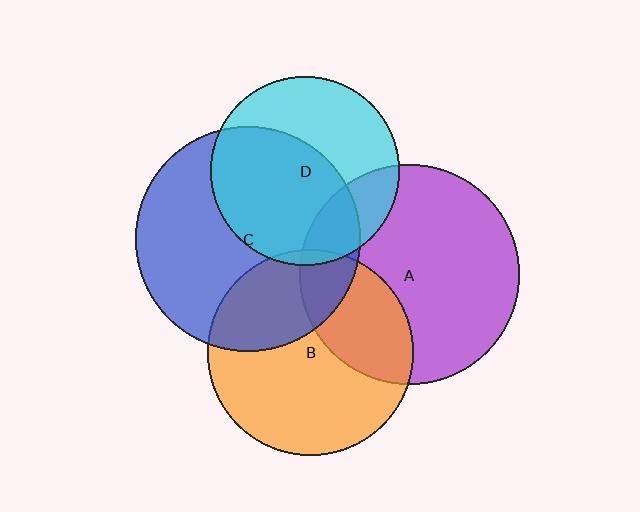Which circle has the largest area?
Circle C (blue).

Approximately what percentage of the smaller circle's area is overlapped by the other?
Approximately 30%.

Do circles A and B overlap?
Yes.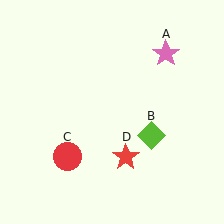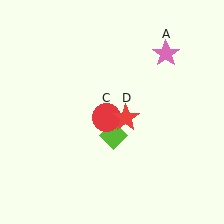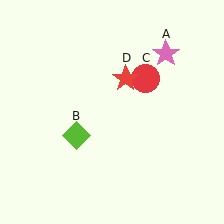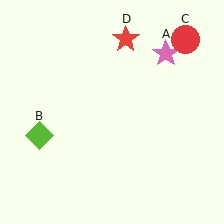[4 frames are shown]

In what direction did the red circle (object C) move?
The red circle (object C) moved up and to the right.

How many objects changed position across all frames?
3 objects changed position: lime diamond (object B), red circle (object C), red star (object D).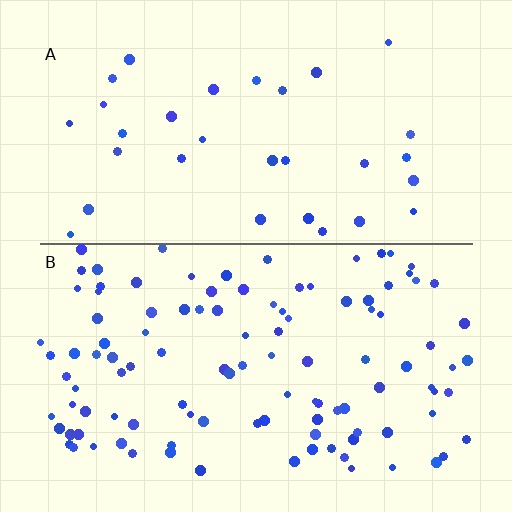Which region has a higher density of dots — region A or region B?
B (the bottom).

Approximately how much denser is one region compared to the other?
Approximately 3.5× — region B over region A.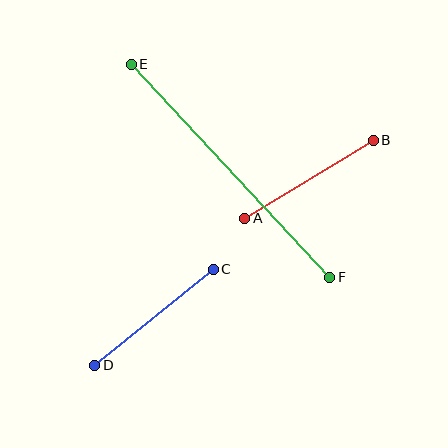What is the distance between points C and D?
The distance is approximately 153 pixels.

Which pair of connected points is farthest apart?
Points E and F are farthest apart.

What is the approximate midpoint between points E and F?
The midpoint is at approximately (230, 171) pixels.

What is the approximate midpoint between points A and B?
The midpoint is at approximately (309, 179) pixels.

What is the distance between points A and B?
The distance is approximately 150 pixels.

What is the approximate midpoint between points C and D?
The midpoint is at approximately (154, 317) pixels.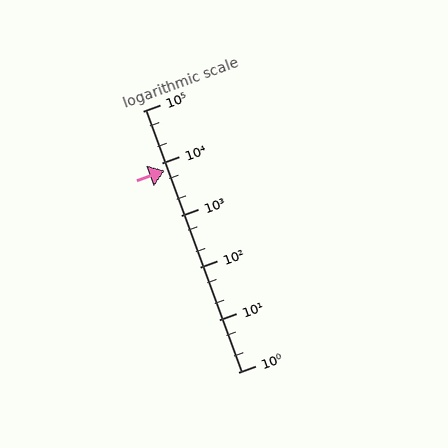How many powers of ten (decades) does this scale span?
The scale spans 5 decades, from 1 to 100000.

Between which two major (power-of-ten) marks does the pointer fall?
The pointer is between 1000 and 10000.